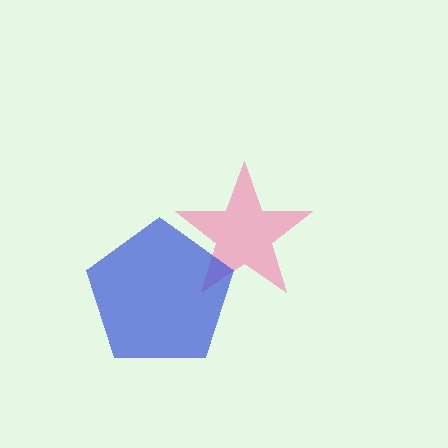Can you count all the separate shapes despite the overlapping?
Yes, there are 2 separate shapes.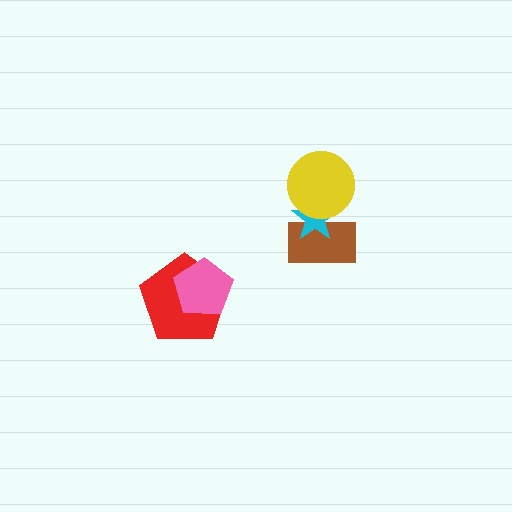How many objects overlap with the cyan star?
2 objects overlap with the cyan star.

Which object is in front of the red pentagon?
The pink pentagon is in front of the red pentagon.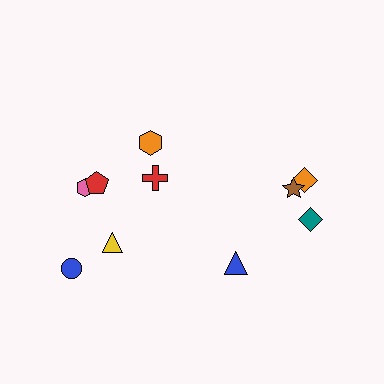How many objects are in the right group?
There are 4 objects.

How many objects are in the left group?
There are 6 objects.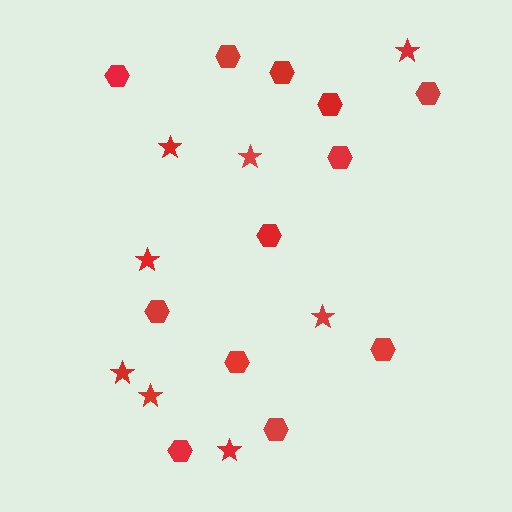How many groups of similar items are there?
There are 2 groups: one group of hexagons (12) and one group of stars (8).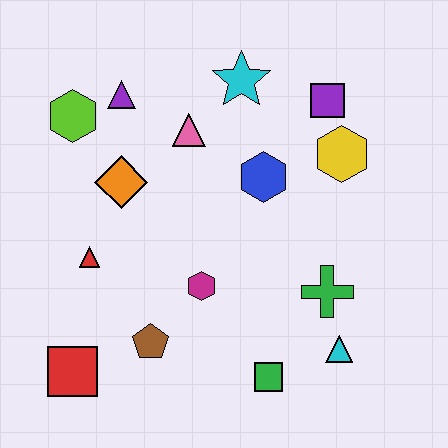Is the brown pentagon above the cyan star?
No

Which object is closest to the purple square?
The yellow hexagon is closest to the purple square.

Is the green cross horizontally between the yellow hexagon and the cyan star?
Yes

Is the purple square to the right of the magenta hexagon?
Yes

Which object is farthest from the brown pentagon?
The purple square is farthest from the brown pentagon.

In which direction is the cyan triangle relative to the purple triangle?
The cyan triangle is below the purple triangle.